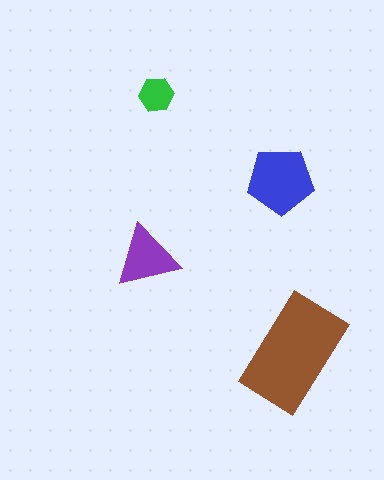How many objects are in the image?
There are 4 objects in the image.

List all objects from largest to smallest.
The brown rectangle, the blue pentagon, the purple triangle, the green hexagon.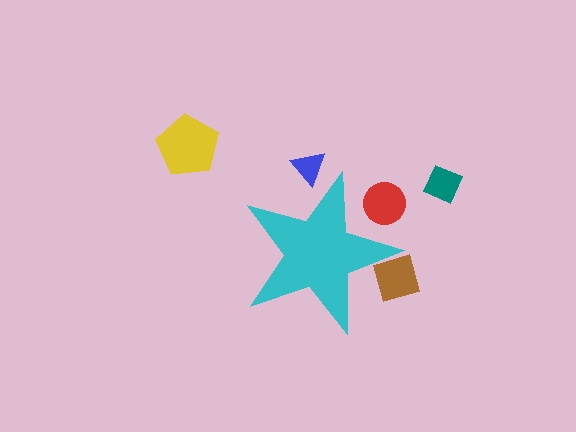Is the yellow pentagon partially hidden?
No, the yellow pentagon is fully visible.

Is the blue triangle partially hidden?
Yes, the blue triangle is partially hidden behind the cyan star.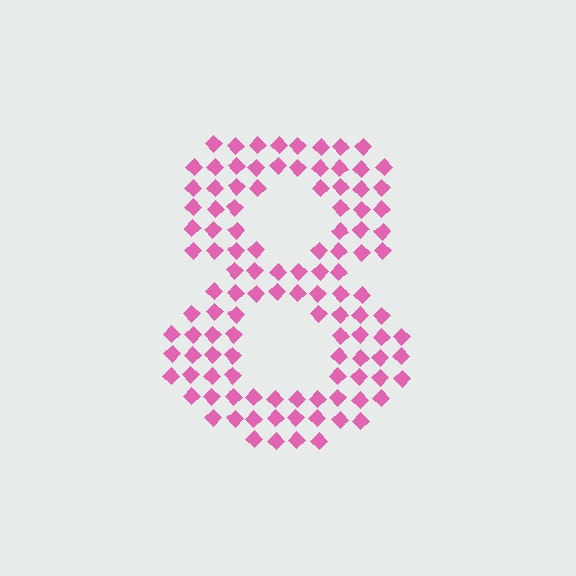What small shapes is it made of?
It is made of small diamonds.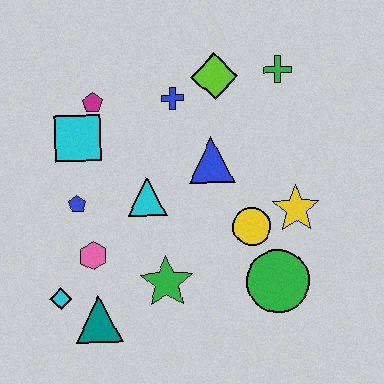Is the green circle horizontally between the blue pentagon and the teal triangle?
No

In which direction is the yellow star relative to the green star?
The yellow star is to the right of the green star.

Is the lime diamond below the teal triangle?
No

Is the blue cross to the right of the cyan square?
Yes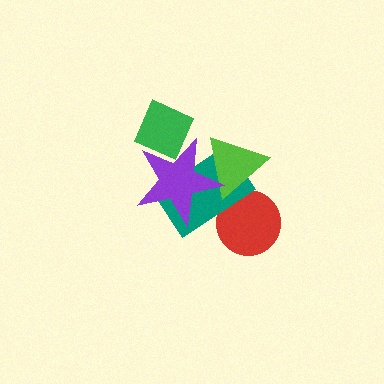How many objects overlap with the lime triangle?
3 objects overlap with the lime triangle.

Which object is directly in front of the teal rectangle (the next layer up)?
The lime triangle is directly in front of the teal rectangle.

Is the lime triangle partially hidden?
Yes, it is partially covered by another shape.